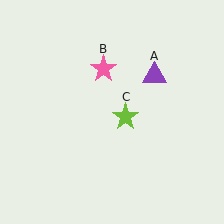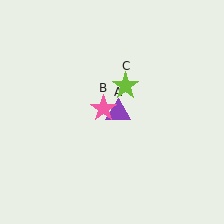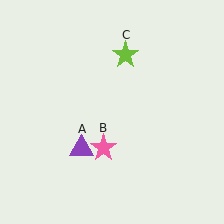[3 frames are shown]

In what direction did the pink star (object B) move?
The pink star (object B) moved down.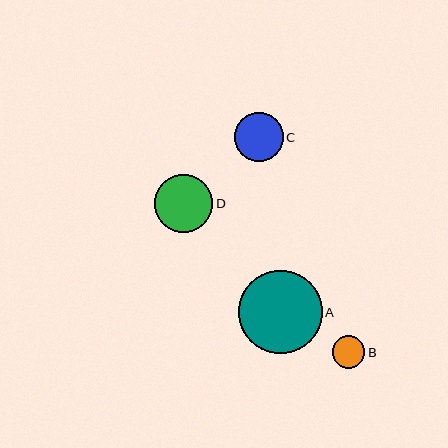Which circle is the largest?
Circle A is the largest with a size of approximately 84 pixels.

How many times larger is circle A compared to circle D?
Circle A is approximately 1.4 times the size of circle D.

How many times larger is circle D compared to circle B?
Circle D is approximately 1.8 times the size of circle B.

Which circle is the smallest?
Circle B is the smallest with a size of approximately 33 pixels.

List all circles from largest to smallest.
From largest to smallest: A, D, C, B.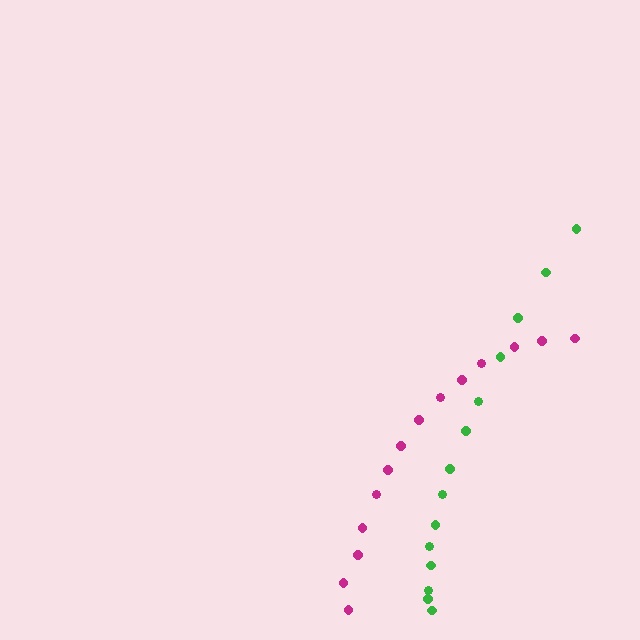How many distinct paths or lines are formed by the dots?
There are 2 distinct paths.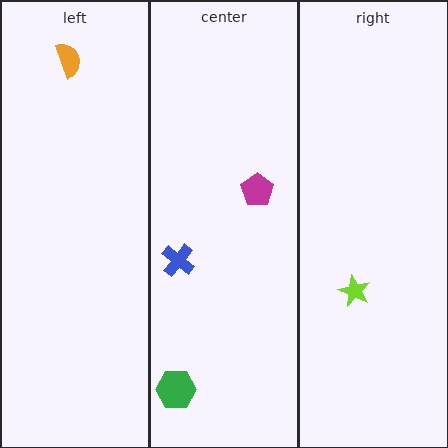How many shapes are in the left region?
1.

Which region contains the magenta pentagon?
The center region.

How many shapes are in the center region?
3.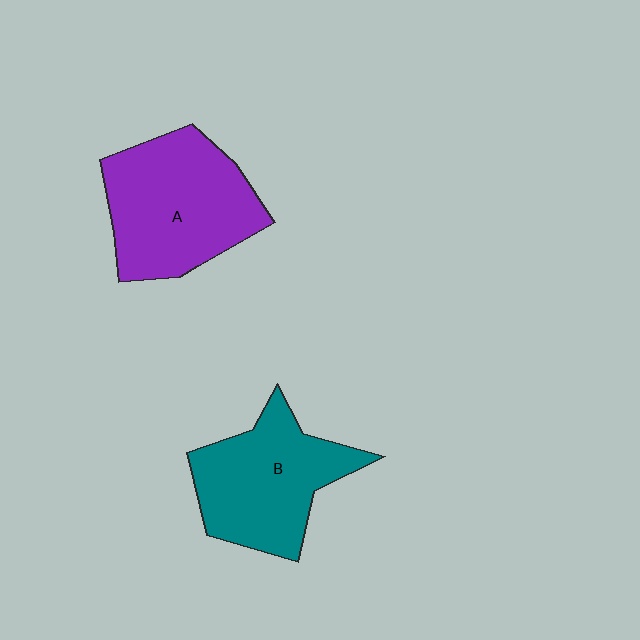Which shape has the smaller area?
Shape B (teal).